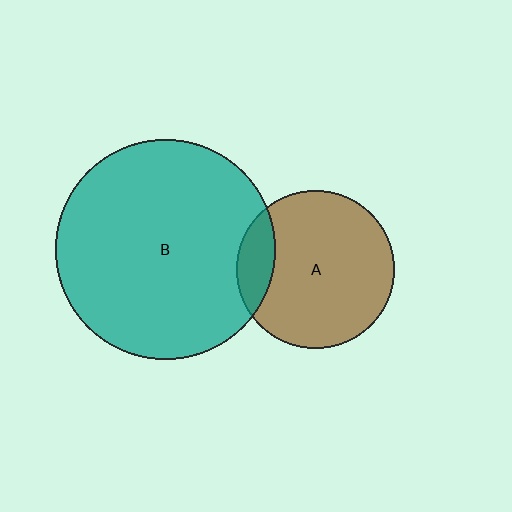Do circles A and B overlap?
Yes.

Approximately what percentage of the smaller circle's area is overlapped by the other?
Approximately 15%.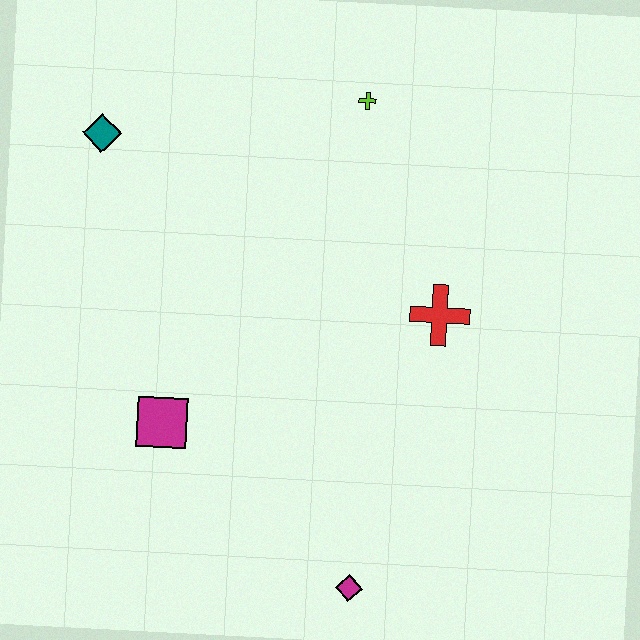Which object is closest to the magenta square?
The magenta diamond is closest to the magenta square.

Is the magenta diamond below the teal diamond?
Yes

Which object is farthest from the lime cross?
The magenta diamond is farthest from the lime cross.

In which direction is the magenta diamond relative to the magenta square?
The magenta diamond is to the right of the magenta square.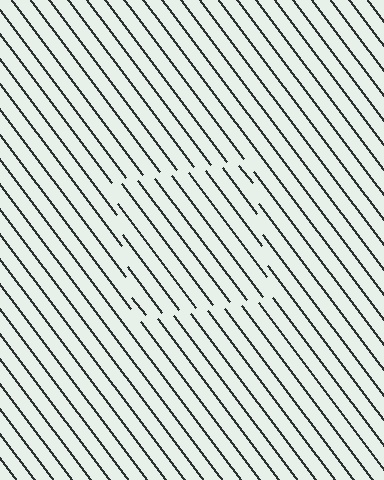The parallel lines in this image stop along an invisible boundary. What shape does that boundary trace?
An illusory square. The interior of the shape contains the same grating, shifted by half a period — the contour is defined by the phase discontinuity where line-ends from the inner and outer gratings abut.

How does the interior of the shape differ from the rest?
The interior of the shape contains the same grating, shifted by half a period — the contour is defined by the phase discontinuity where line-ends from the inner and outer gratings abut.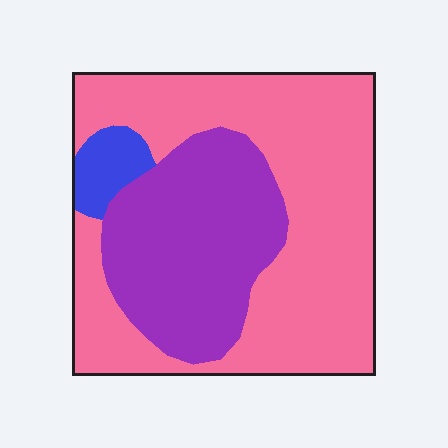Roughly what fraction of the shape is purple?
Purple takes up between a third and a half of the shape.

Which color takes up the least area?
Blue, at roughly 5%.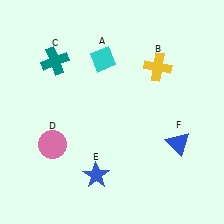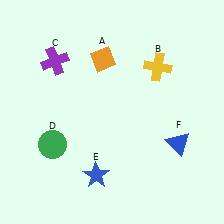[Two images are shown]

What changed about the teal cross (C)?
In Image 1, C is teal. In Image 2, it changed to purple.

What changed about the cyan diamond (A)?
In Image 1, A is cyan. In Image 2, it changed to orange.